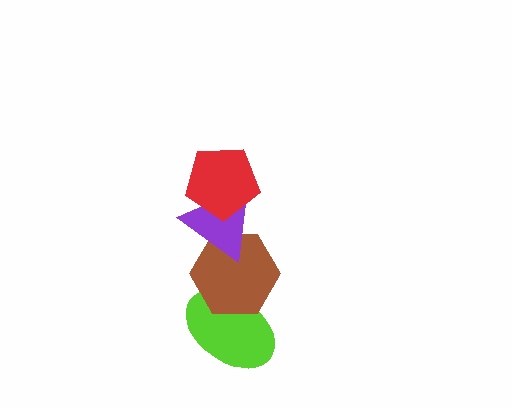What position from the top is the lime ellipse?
The lime ellipse is 4th from the top.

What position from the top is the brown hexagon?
The brown hexagon is 3rd from the top.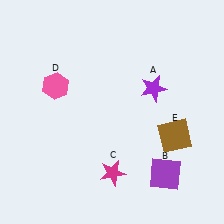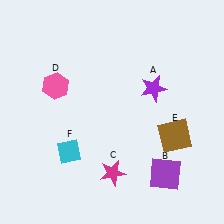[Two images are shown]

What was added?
A cyan diamond (F) was added in Image 2.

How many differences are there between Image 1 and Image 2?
There is 1 difference between the two images.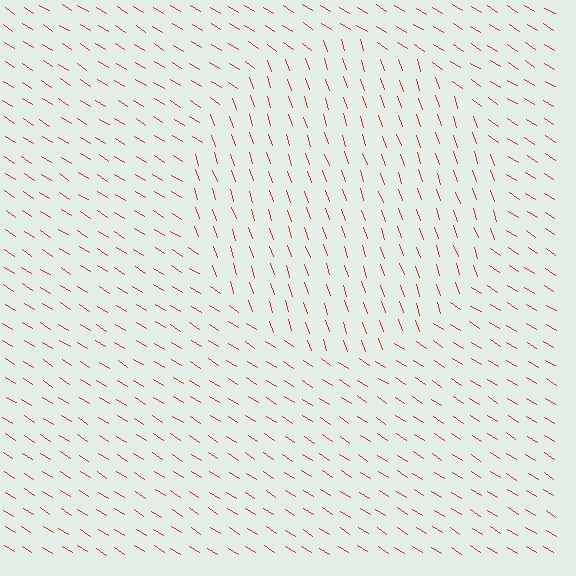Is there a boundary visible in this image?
Yes, there is a texture boundary formed by a change in line orientation.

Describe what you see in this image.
The image is filled with small red line segments. A circle region in the image has lines oriented differently from the surrounding lines, creating a visible texture boundary.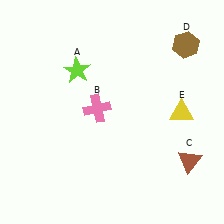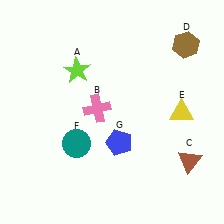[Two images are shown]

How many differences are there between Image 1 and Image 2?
There are 2 differences between the two images.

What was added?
A teal circle (F), a blue pentagon (G) were added in Image 2.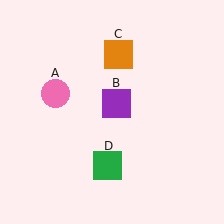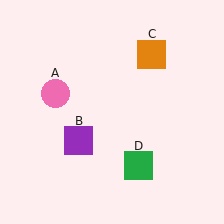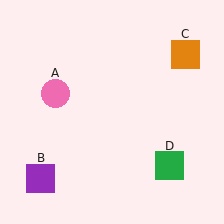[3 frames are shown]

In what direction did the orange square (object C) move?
The orange square (object C) moved right.